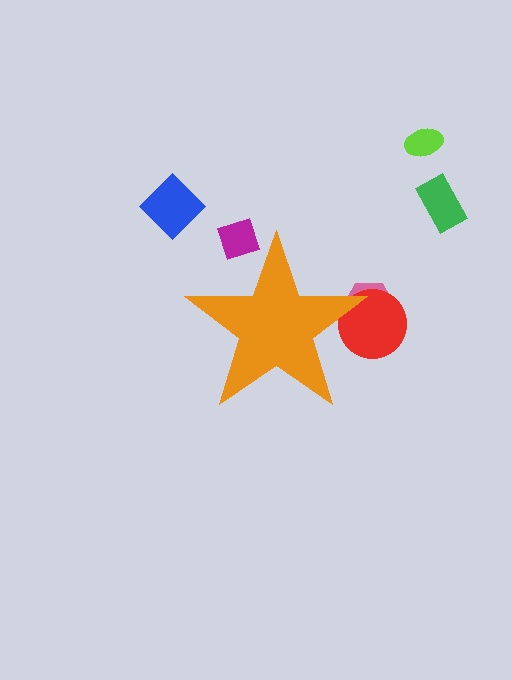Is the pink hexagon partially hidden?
Yes, the pink hexagon is partially hidden behind the orange star.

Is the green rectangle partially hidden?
No, the green rectangle is fully visible.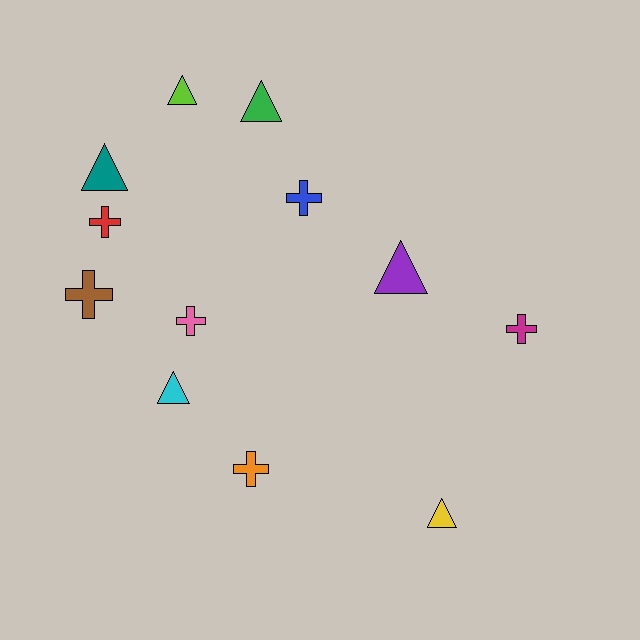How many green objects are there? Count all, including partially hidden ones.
There is 1 green object.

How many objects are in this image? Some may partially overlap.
There are 12 objects.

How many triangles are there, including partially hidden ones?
There are 6 triangles.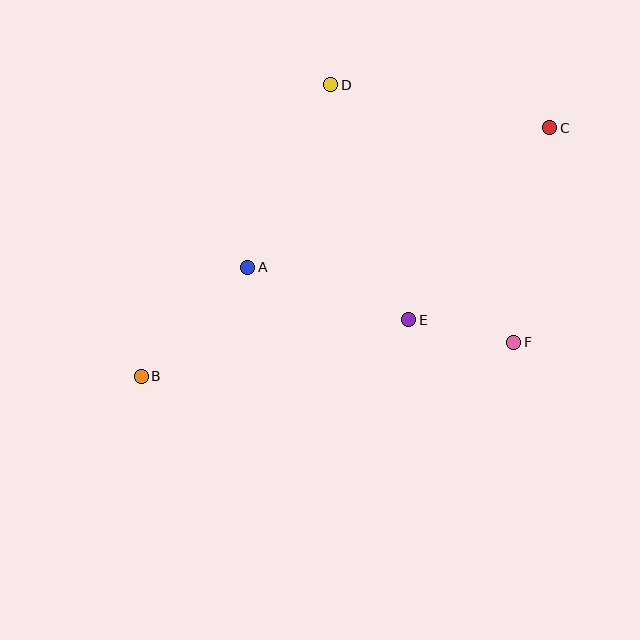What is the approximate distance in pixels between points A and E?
The distance between A and E is approximately 169 pixels.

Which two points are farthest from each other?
Points B and C are farthest from each other.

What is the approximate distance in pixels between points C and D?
The distance between C and D is approximately 223 pixels.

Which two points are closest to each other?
Points E and F are closest to each other.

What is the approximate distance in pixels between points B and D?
The distance between B and D is approximately 347 pixels.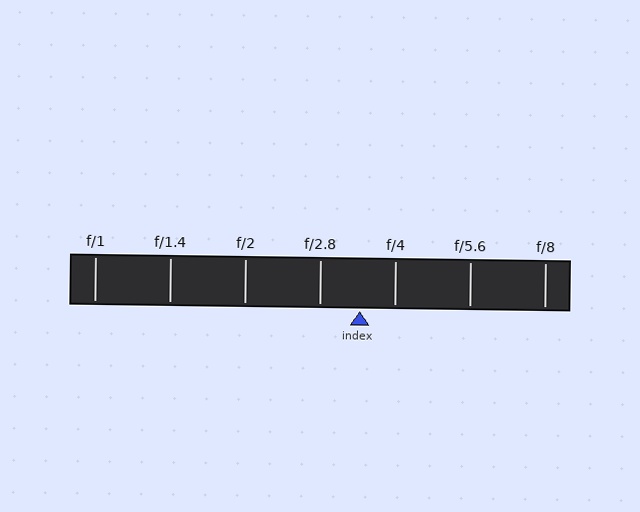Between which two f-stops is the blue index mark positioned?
The index mark is between f/2.8 and f/4.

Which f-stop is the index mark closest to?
The index mark is closest to f/4.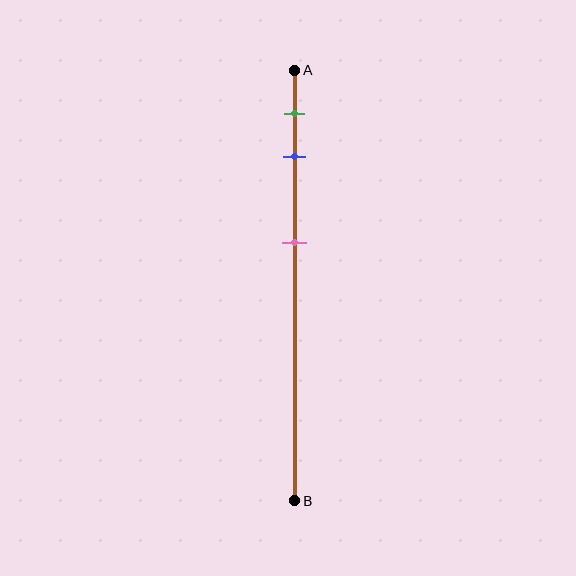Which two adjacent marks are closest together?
The green and blue marks are the closest adjacent pair.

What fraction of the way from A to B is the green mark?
The green mark is approximately 10% (0.1) of the way from A to B.